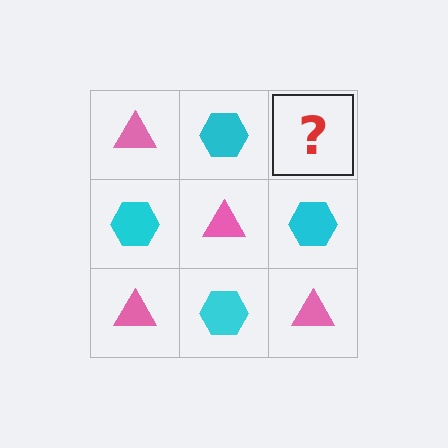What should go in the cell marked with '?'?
The missing cell should contain a pink triangle.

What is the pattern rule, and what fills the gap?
The rule is that it alternates pink triangle and cyan hexagon in a checkerboard pattern. The gap should be filled with a pink triangle.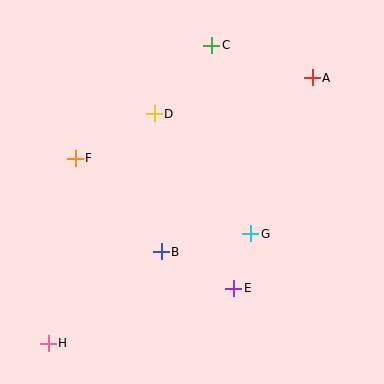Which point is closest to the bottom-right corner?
Point E is closest to the bottom-right corner.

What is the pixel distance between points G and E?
The distance between G and E is 57 pixels.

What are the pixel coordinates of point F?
Point F is at (75, 158).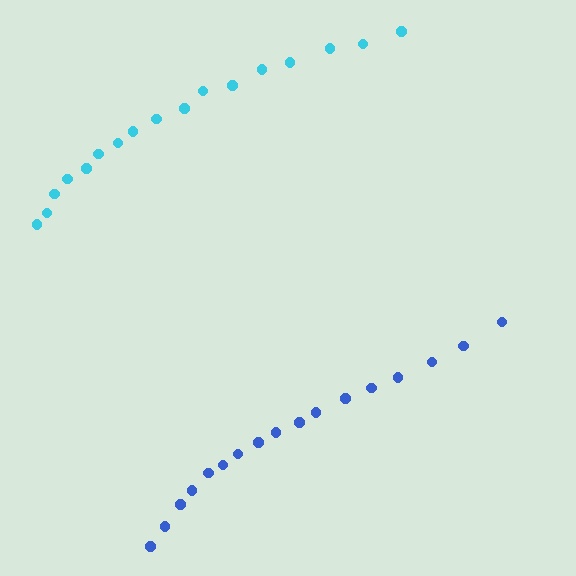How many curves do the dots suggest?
There are 2 distinct paths.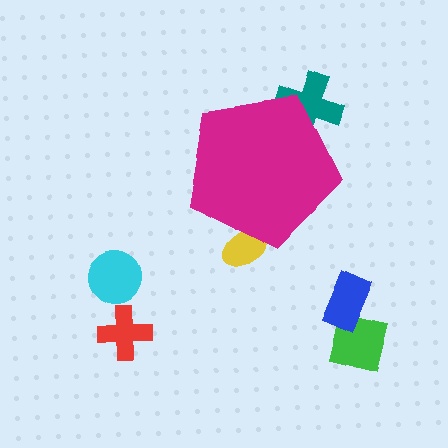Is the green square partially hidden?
No, the green square is fully visible.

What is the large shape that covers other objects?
A magenta pentagon.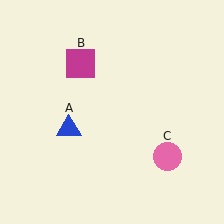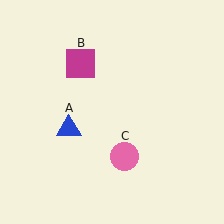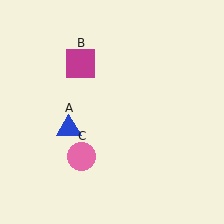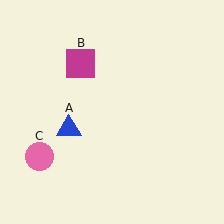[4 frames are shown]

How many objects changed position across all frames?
1 object changed position: pink circle (object C).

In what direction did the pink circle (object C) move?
The pink circle (object C) moved left.